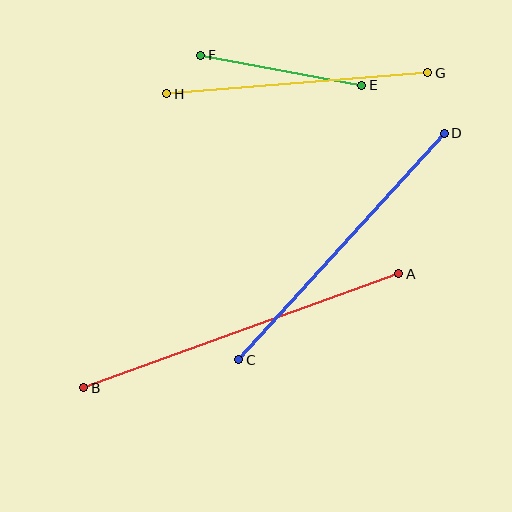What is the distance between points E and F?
The distance is approximately 164 pixels.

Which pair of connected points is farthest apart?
Points A and B are farthest apart.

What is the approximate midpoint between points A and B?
The midpoint is at approximately (241, 331) pixels.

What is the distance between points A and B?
The distance is approximately 335 pixels.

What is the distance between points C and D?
The distance is approximately 306 pixels.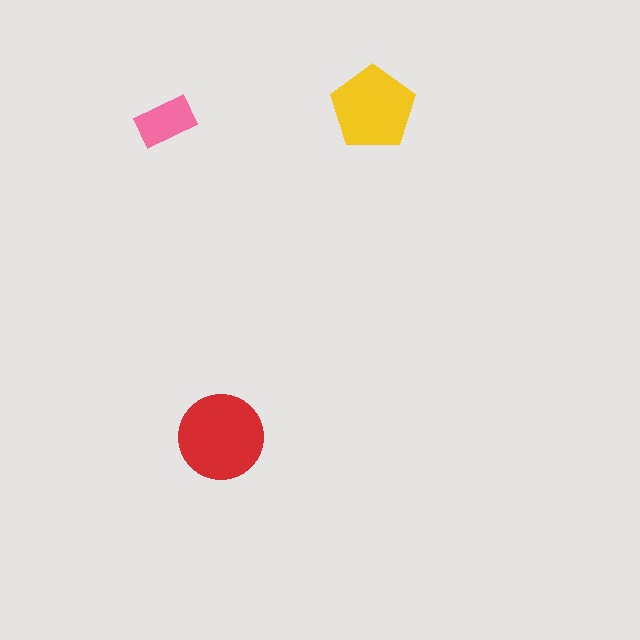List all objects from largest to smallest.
The red circle, the yellow pentagon, the pink rectangle.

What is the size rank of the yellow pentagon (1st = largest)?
2nd.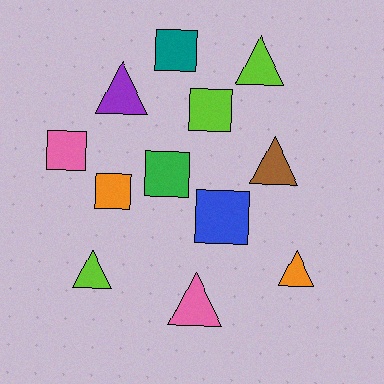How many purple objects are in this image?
There is 1 purple object.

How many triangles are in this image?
There are 6 triangles.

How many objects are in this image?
There are 12 objects.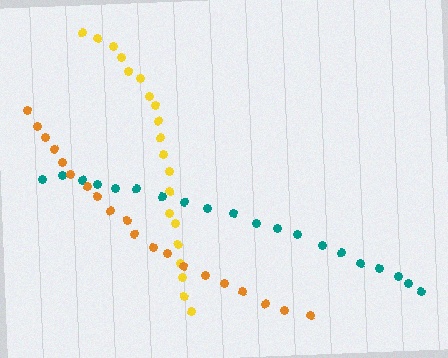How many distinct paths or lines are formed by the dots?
There are 3 distinct paths.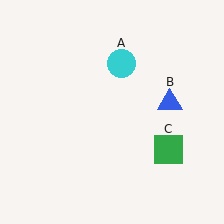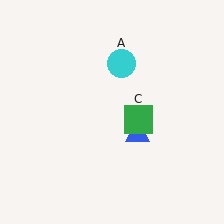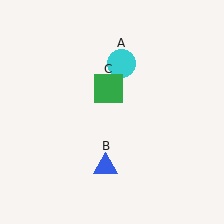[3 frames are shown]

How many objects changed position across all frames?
2 objects changed position: blue triangle (object B), green square (object C).